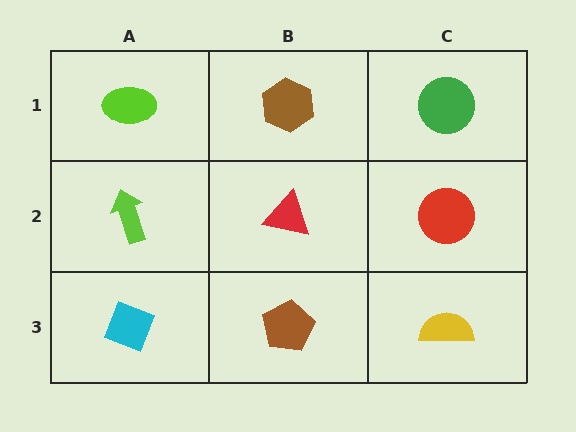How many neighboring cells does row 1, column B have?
3.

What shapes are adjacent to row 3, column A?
A lime arrow (row 2, column A), a brown pentagon (row 3, column B).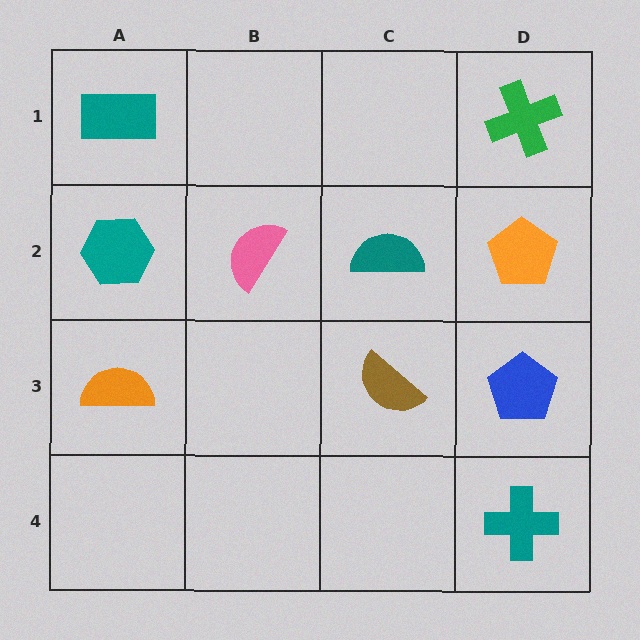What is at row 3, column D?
A blue pentagon.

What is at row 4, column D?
A teal cross.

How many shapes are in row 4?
1 shape.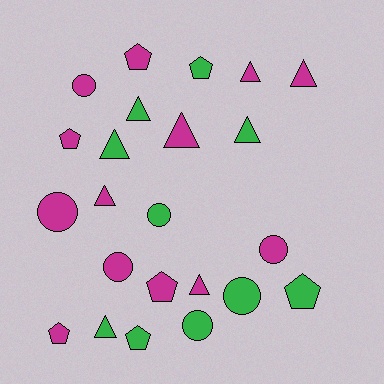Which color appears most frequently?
Magenta, with 13 objects.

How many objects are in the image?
There are 23 objects.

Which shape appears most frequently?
Triangle, with 9 objects.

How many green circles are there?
There are 3 green circles.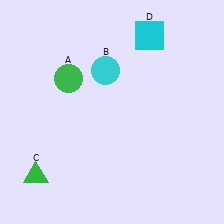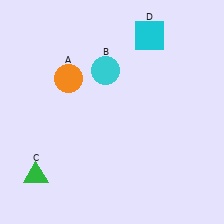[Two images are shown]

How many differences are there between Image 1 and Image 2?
There is 1 difference between the two images.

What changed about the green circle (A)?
In Image 1, A is green. In Image 2, it changed to orange.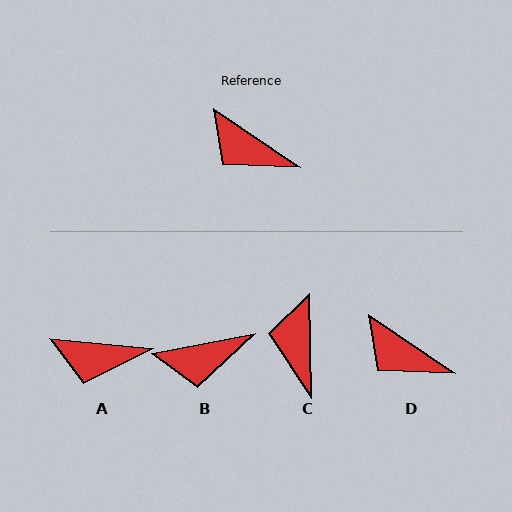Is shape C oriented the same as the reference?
No, it is off by about 55 degrees.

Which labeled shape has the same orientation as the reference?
D.